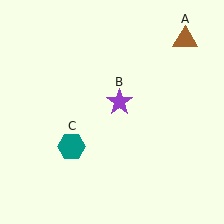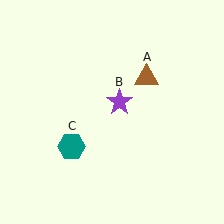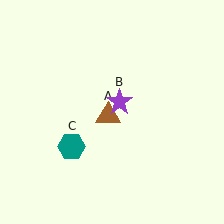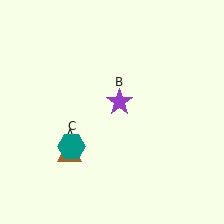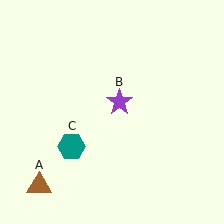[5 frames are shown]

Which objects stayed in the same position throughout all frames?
Purple star (object B) and teal hexagon (object C) remained stationary.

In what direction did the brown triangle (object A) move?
The brown triangle (object A) moved down and to the left.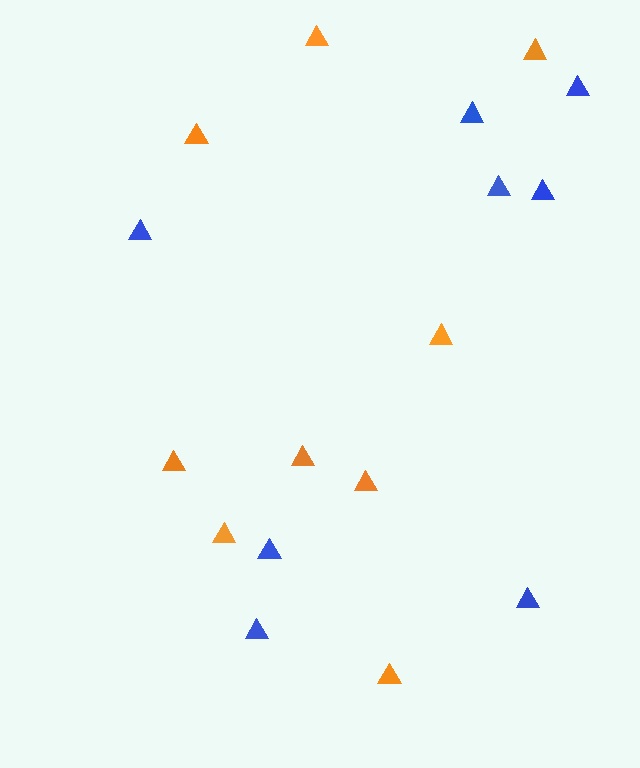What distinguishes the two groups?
There are 2 groups: one group of orange triangles (9) and one group of blue triangles (8).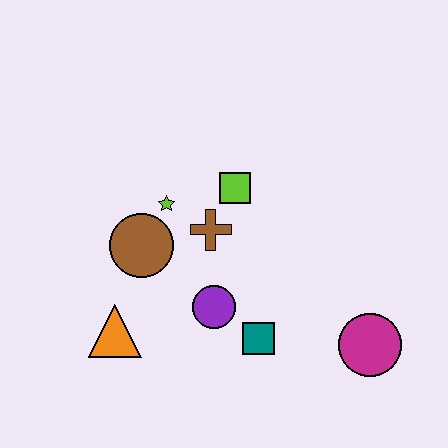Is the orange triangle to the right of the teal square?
No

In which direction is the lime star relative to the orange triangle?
The lime star is above the orange triangle.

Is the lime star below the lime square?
Yes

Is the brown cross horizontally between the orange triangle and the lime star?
No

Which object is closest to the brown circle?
The lime star is closest to the brown circle.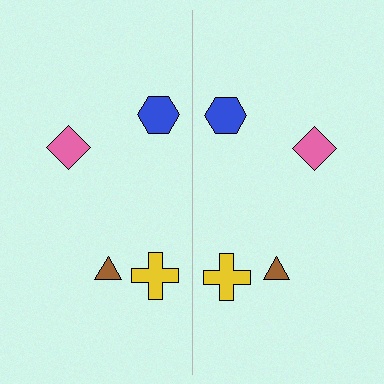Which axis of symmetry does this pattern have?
The pattern has a vertical axis of symmetry running through the center of the image.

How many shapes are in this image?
There are 8 shapes in this image.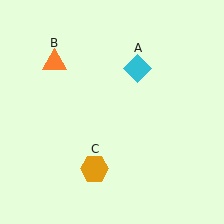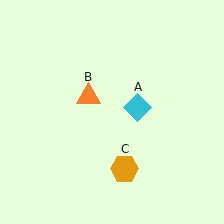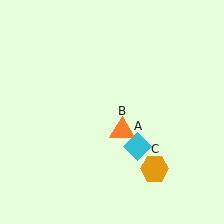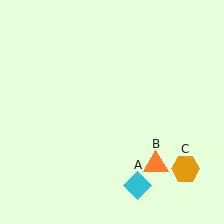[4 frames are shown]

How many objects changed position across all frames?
3 objects changed position: cyan diamond (object A), orange triangle (object B), orange hexagon (object C).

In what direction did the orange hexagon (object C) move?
The orange hexagon (object C) moved right.